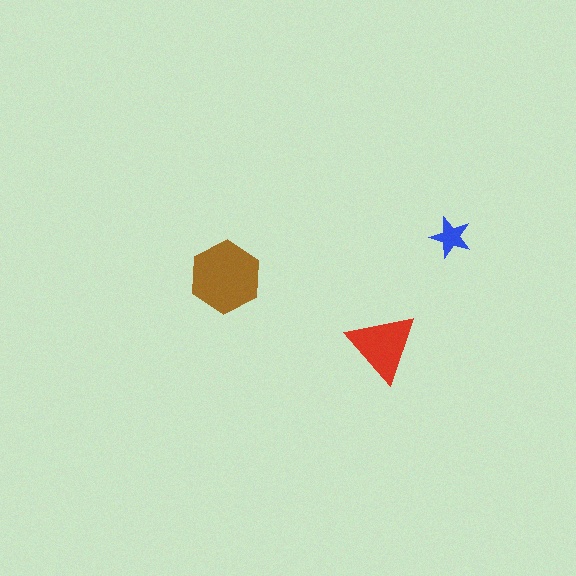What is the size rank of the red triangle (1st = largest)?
2nd.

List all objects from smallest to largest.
The blue star, the red triangle, the brown hexagon.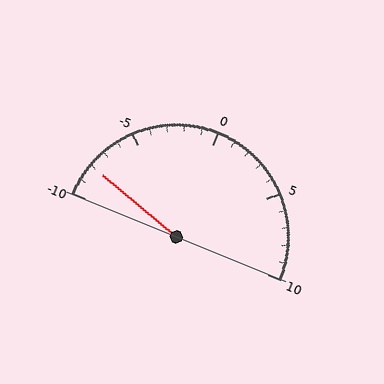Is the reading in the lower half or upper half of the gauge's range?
The reading is in the lower half of the range (-10 to 10).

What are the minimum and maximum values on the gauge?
The gauge ranges from -10 to 10.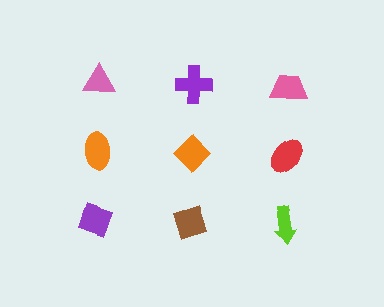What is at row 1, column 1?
A pink triangle.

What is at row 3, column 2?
A brown diamond.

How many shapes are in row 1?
3 shapes.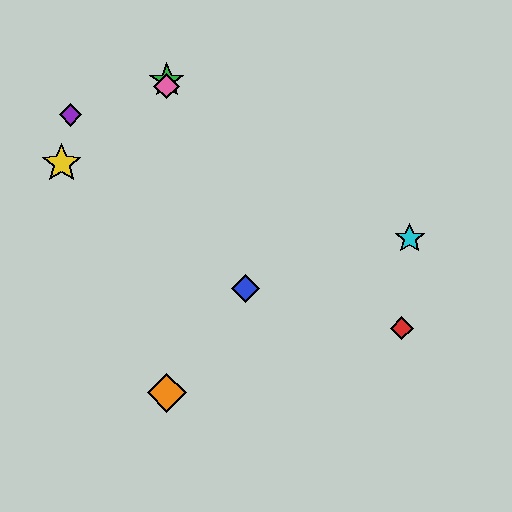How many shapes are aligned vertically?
3 shapes (the green star, the orange diamond, the pink diamond) are aligned vertically.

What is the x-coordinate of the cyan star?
The cyan star is at x≈410.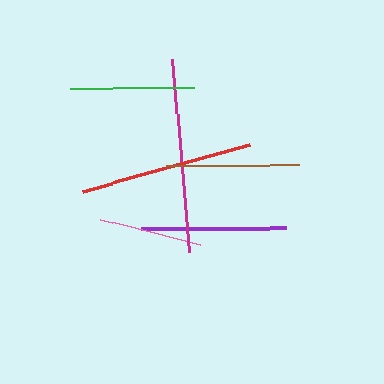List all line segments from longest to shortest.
From longest to shortest: magenta, red, purple, brown, green, pink.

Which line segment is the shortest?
The pink line is the shortest at approximately 103 pixels.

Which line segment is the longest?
The magenta line is the longest at approximately 193 pixels.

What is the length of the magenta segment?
The magenta segment is approximately 193 pixels long.